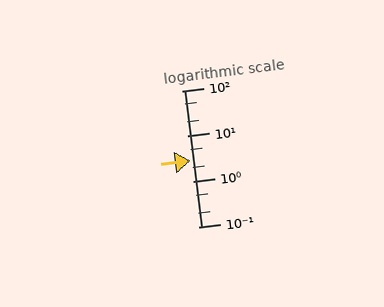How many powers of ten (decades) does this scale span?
The scale spans 3 decades, from 0.1 to 100.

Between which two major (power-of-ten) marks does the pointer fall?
The pointer is between 1 and 10.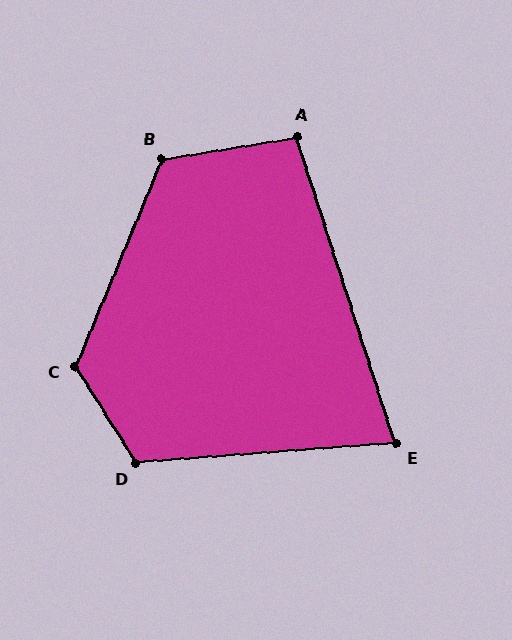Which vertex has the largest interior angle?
C, at approximately 125 degrees.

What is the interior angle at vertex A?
Approximately 99 degrees (obtuse).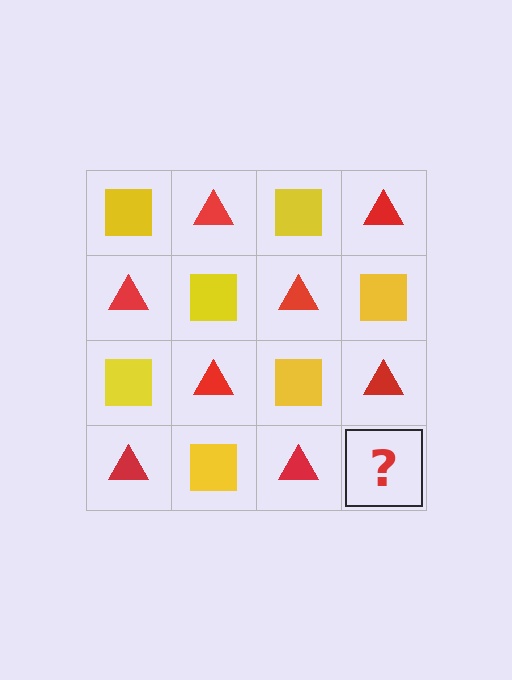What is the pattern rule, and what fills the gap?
The rule is that it alternates yellow square and red triangle in a checkerboard pattern. The gap should be filled with a yellow square.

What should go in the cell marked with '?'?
The missing cell should contain a yellow square.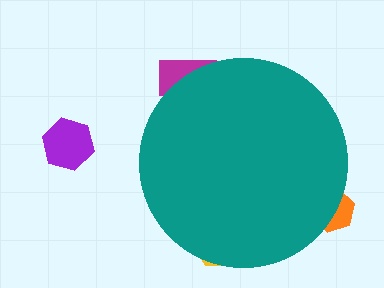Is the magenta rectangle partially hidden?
Yes, the magenta rectangle is partially hidden behind the teal circle.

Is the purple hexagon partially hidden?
No, the purple hexagon is fully visible.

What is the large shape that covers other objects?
A teal circle.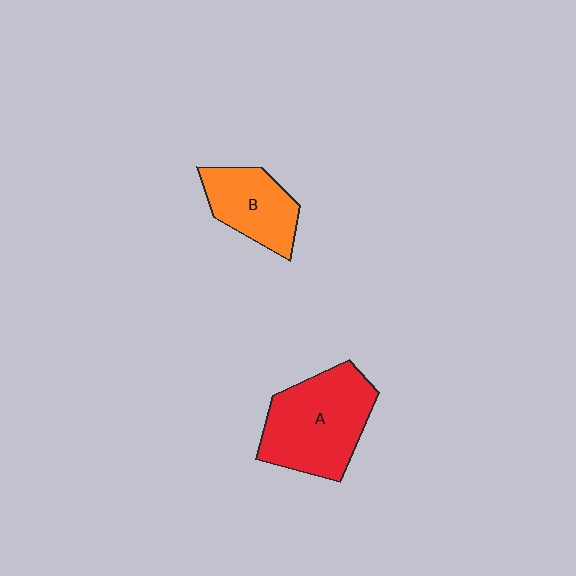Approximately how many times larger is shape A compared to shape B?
Approximately 1.6 times.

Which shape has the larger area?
Shape A (red).